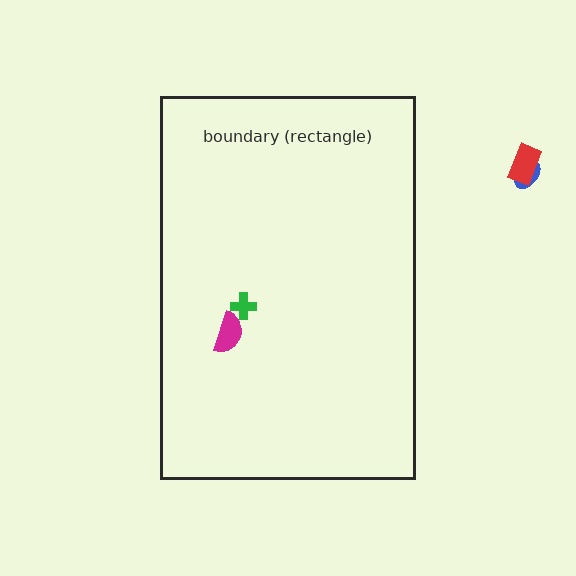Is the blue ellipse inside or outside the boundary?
Outside.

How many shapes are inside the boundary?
2 inside, 2 outside.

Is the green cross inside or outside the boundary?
Inside.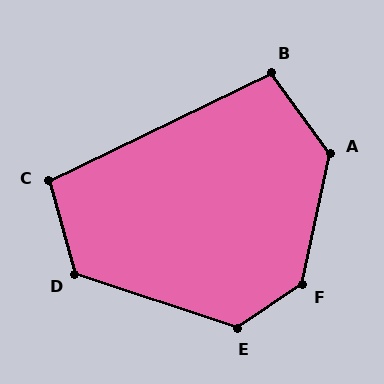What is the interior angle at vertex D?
Approximately 124 degrees (obtuse).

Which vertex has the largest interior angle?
F, at approximately 136 degrees.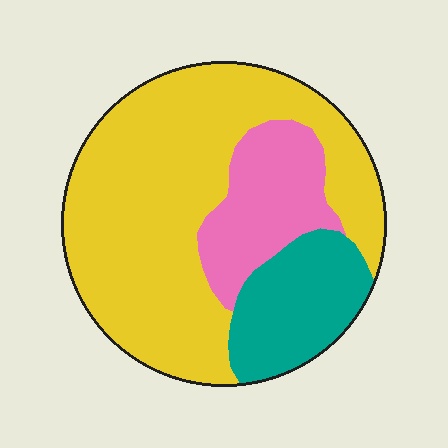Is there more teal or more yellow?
Yellow.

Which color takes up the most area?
Yellow, at roughly 65%.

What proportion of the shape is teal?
Teal takes up about one sixth (1/6) of the shape.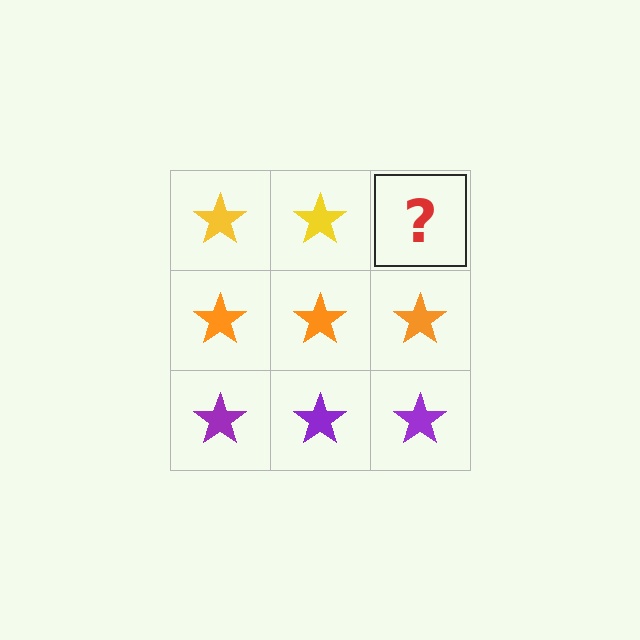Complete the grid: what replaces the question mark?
The question mark should be replaced with a yellow star.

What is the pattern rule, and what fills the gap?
The rule is that each row has a consistent color. The gap should be filled with a yellow star.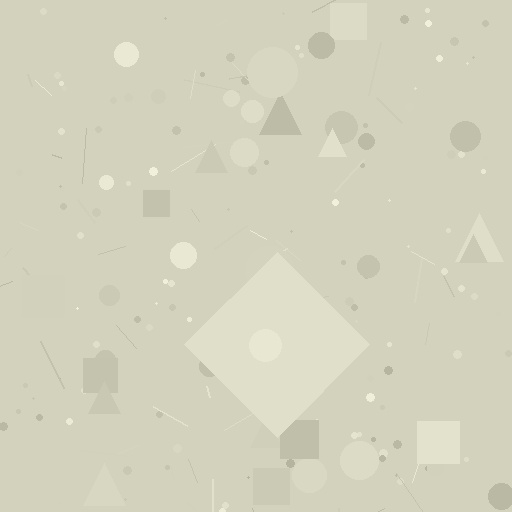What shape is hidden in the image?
A diamond is hidden in the image.